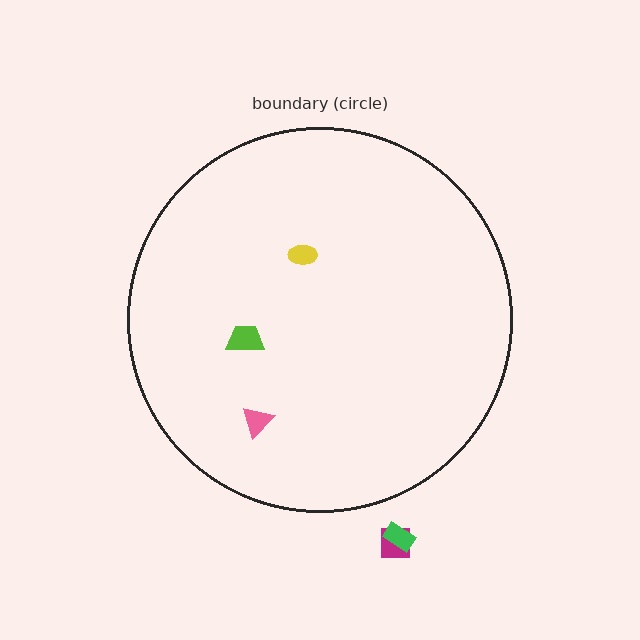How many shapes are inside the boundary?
3 inside, 2 outside.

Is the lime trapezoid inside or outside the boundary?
Inside.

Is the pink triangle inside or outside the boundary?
Inside.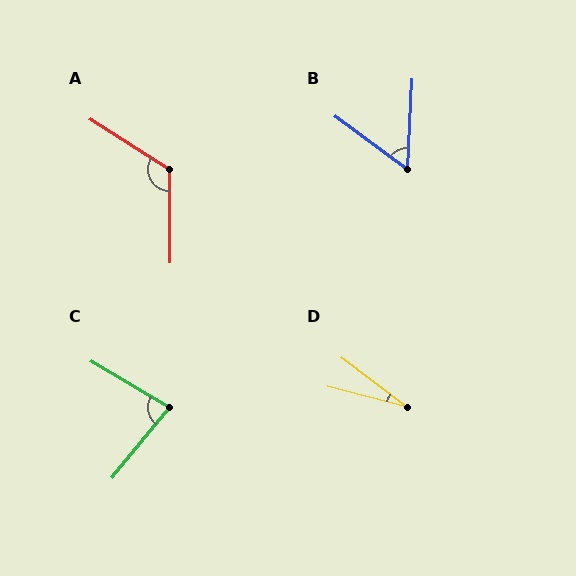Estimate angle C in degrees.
Approximately 82 degrees.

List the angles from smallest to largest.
D (23°), B (57°), C (82°), A (123°).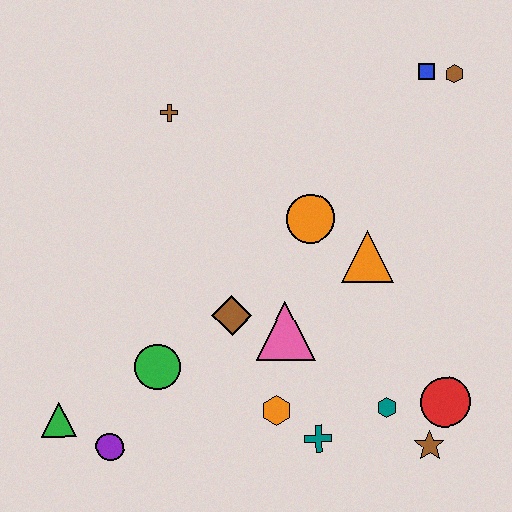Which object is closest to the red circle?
The brown star is closest to the red circle.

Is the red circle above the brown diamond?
No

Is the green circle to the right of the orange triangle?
No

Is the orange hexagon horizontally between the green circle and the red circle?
Yes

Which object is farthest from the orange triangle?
The green triangle is farthest from the orange triangle.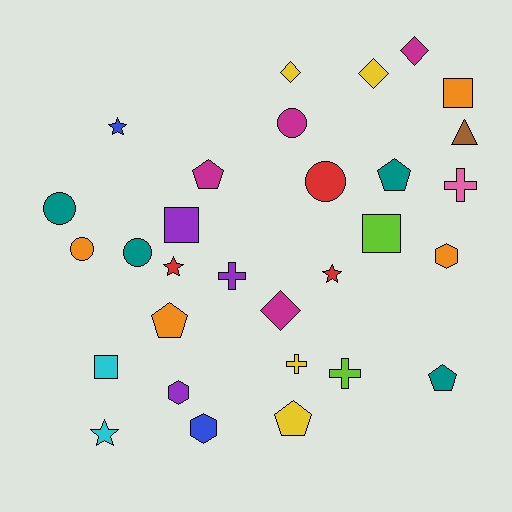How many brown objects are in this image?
There is 1 brown object.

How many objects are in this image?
There are 30 objects.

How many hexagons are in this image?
There are 3 hexagons.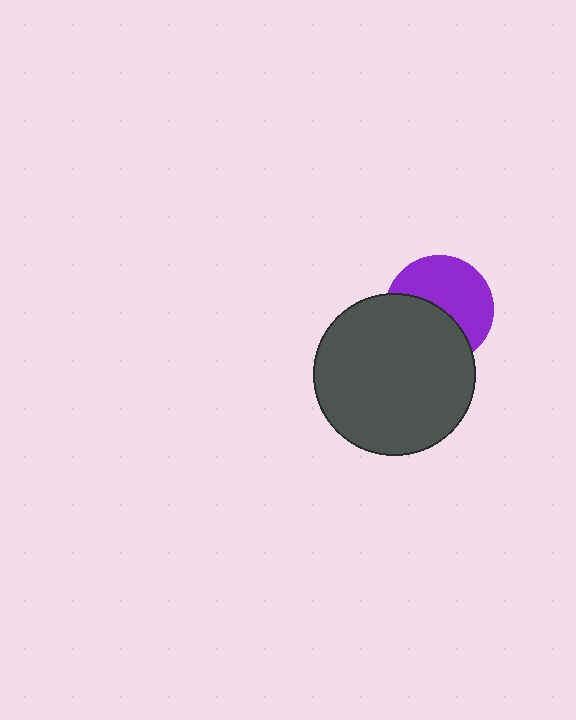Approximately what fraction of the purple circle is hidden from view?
Roughly 45% of the purple circle is hidden behind the dark gray circle.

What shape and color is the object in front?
The object in front is a dark gray circle.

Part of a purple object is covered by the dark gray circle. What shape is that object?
It is a circle.